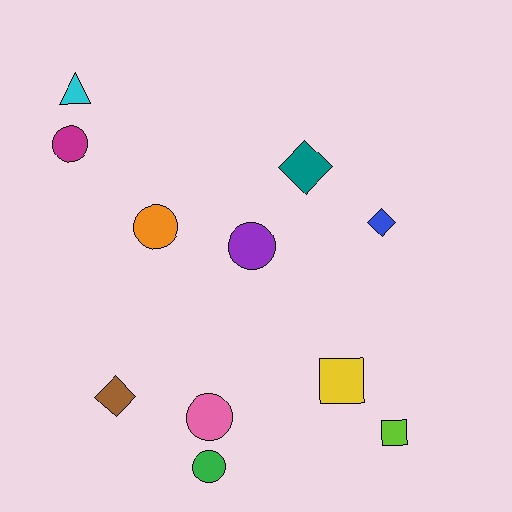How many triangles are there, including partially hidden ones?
There is 1 triangle.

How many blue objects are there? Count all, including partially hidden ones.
There is 1 blue object.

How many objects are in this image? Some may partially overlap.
There are 11 objects.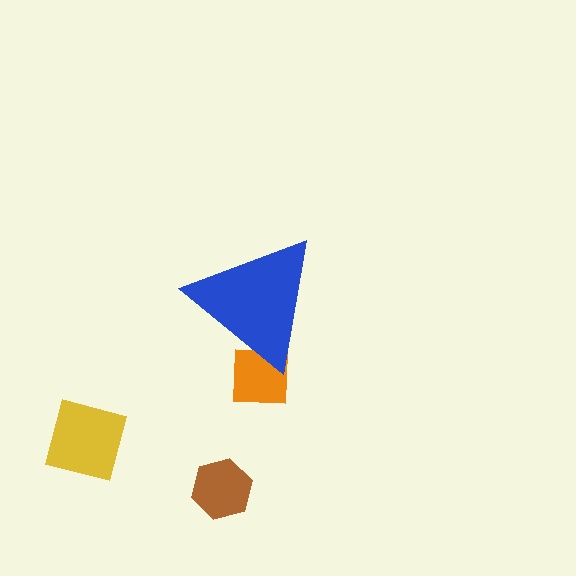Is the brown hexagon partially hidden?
No, the brown hexagon is fully visible.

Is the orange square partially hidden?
Yes, the orange square is partially hidden behind the blue triangle.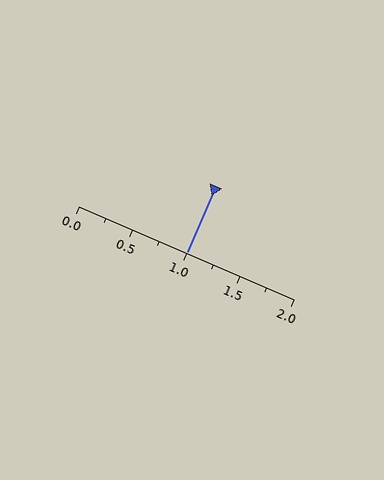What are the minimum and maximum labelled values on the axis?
The axis runs from 0.0 to 2.0.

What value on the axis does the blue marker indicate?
The marker indicates approximately 1.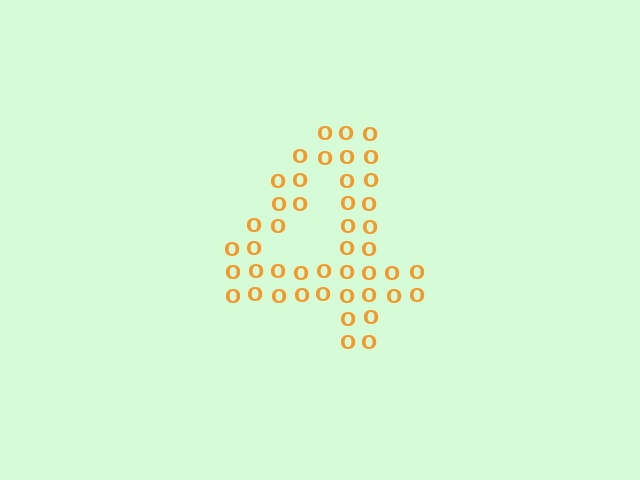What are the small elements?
The small elements are letter O's.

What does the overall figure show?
The overall figure shows the digit 4.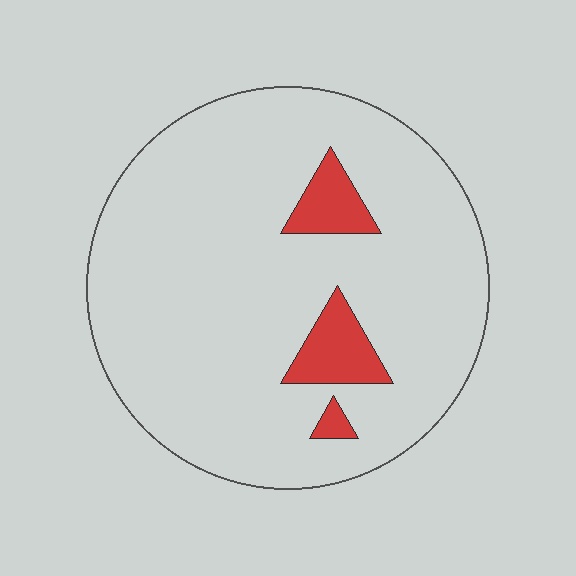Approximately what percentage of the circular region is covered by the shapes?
Approximately 10%.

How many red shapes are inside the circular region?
3.